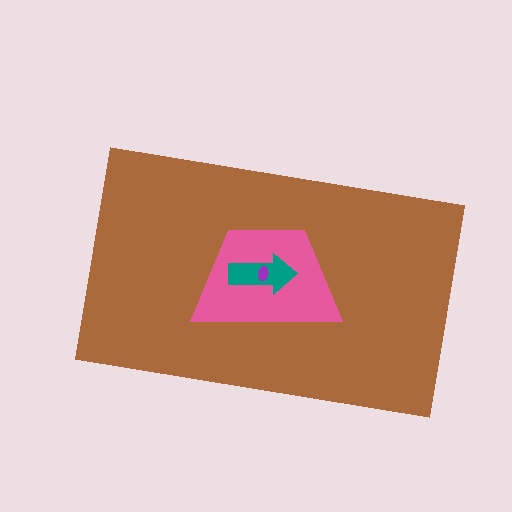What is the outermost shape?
The brown rectangle.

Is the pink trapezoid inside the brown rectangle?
Yes.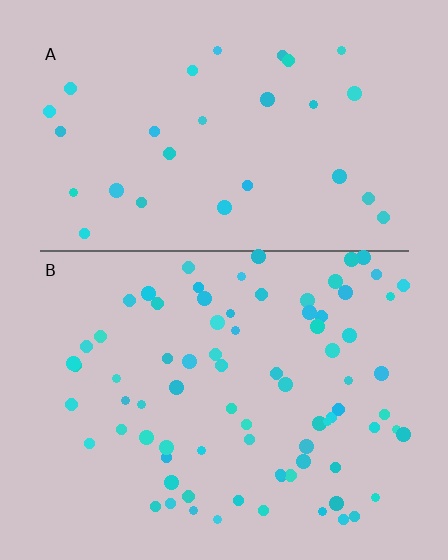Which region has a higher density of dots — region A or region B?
B (the bottom).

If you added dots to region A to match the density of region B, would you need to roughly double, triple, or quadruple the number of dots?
Approximately triple.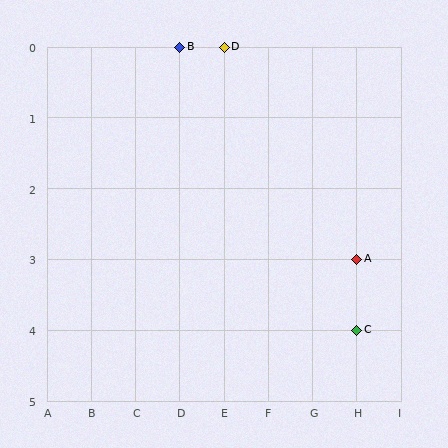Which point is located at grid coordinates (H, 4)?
Point C is at (H, 4).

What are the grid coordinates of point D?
Point D is at grid coordinates (E, 0).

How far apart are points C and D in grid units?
Points C and D are 3 columns and 4 rows apart (about 5.0 grid units diagonally).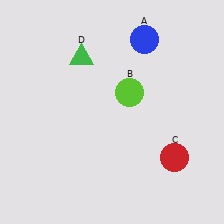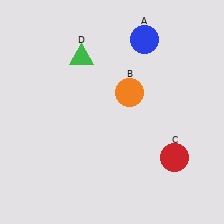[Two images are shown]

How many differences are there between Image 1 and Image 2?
There is 1 difference between the two images.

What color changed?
The circle (B) changed from lime in Image 1 to orange in Image 2.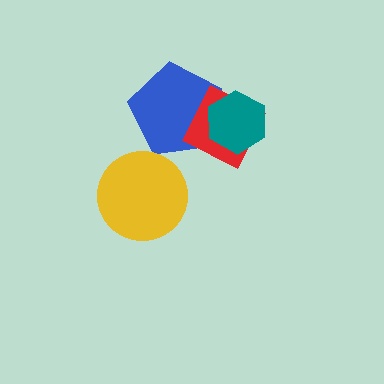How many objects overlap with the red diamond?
2 objects overlap with the red diamond.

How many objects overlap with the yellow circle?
0 objects overlap with the yellow circle.